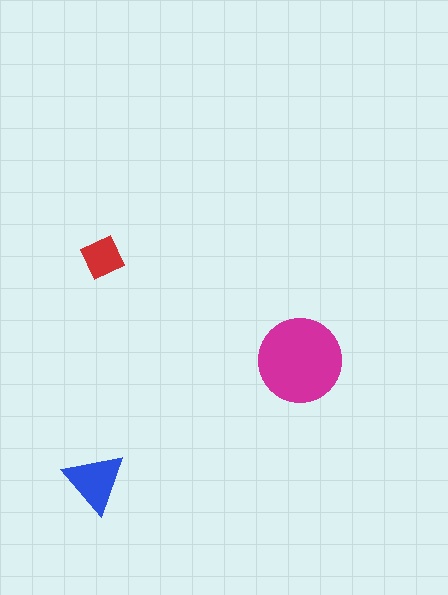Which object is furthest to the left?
The blue triangle is leftmost.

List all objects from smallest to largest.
The red square, the blue triangle, the magenta circle.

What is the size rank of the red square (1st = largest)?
3rd.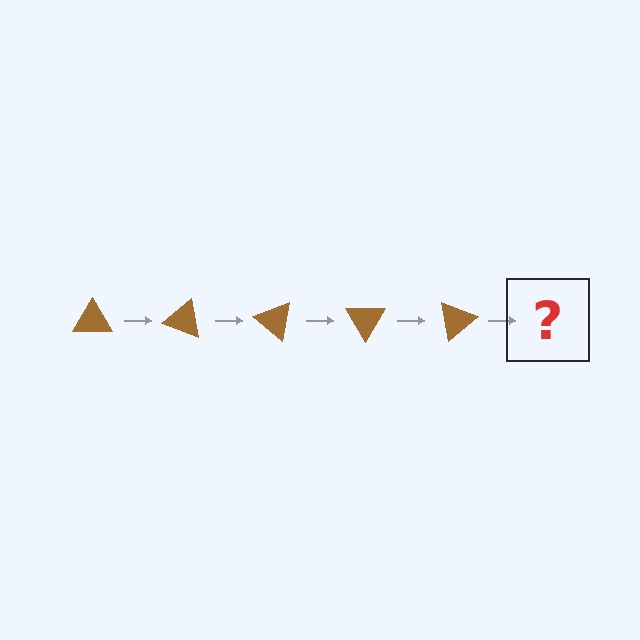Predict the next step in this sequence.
The next step is a brown triangle rotated 100 degrees.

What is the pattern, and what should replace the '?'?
The pattern is that the triangle rotates 20 degrees each step. The '?' should be a brown triangle rotated 100 degrees.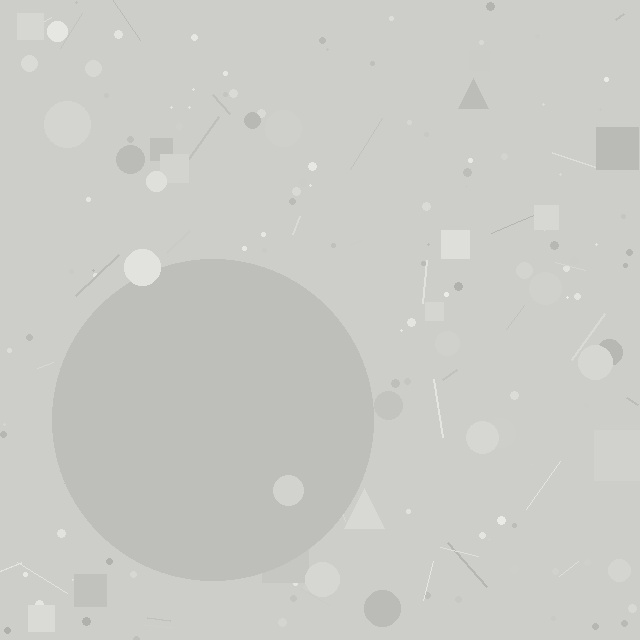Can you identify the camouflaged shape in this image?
The camouflaged shape is a circle.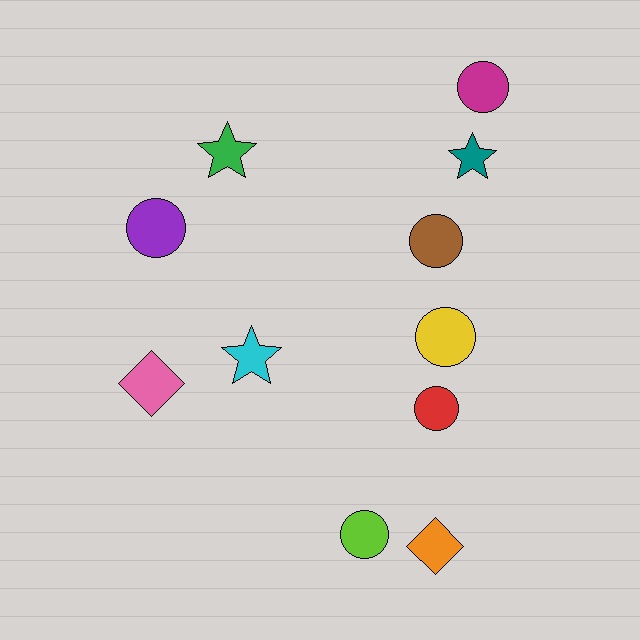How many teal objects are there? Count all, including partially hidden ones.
There is 1 teal object.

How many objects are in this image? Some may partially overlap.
There are 11 objects.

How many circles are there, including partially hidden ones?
There are 6 circles.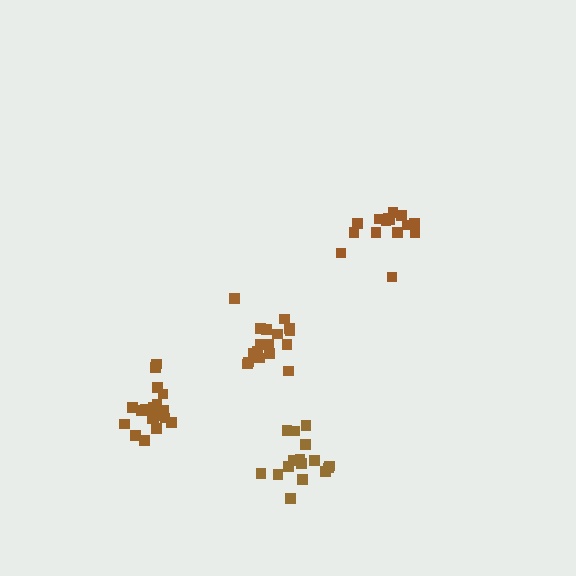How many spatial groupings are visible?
There are 4 spatial groupings.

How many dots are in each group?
Group 1: 16 dots, Group 2: 15 dots, Group 3: 17 dots, Group 4: 20 dots (68 total).